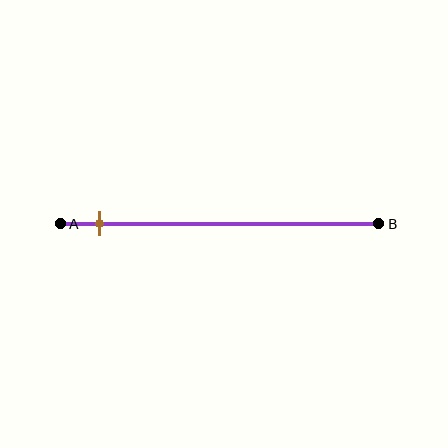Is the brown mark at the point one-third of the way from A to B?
No, the mark is at about 10% from A, not at the 33% one-third point.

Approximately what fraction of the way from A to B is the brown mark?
The brown mark is approximately 10% of the way from A to B.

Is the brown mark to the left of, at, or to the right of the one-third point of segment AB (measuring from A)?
The brown mark is to the left of the one-third point of segment AB.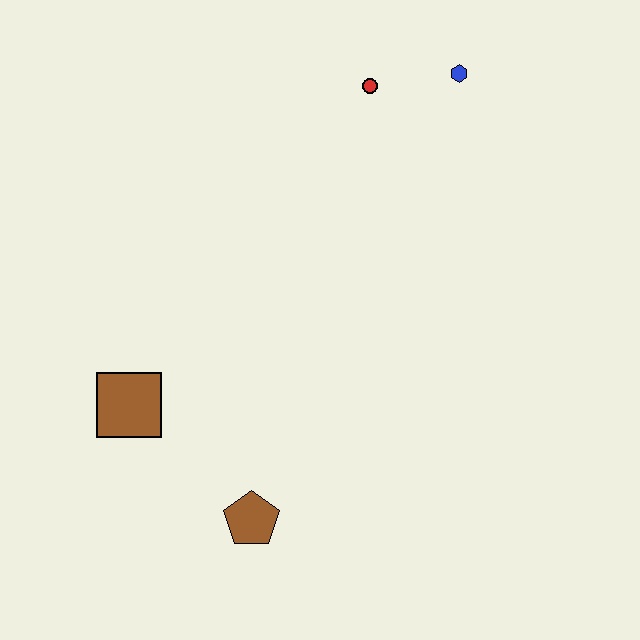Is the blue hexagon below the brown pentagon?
No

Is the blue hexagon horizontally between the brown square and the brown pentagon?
No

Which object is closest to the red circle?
The blue hexagon is closest to the red circle.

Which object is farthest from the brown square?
The blue hexagon is farthest from the brown square.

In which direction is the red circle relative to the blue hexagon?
The red circle is to the left of the blue hexagon.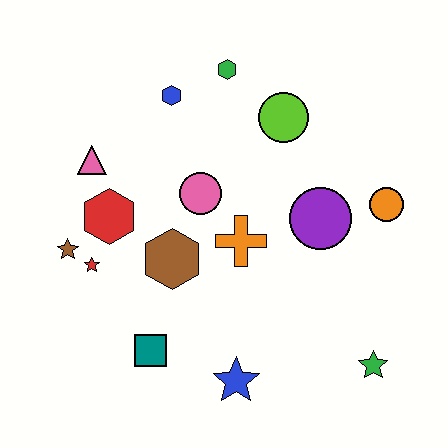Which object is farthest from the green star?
The pink triangle is farthest from the green star.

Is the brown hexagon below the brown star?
Yes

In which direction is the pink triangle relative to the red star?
The pink triangle is above the red star.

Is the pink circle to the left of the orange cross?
Yes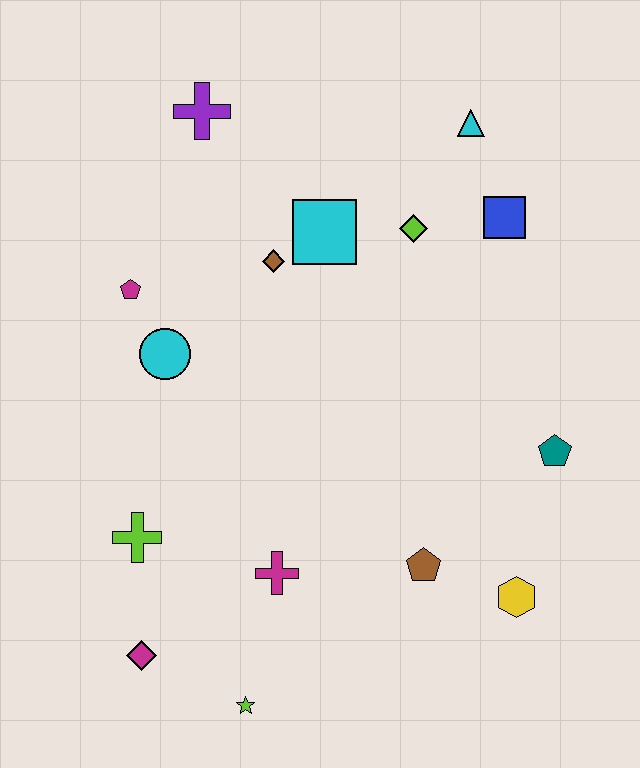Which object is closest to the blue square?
The lime diamond is closest to the blue square.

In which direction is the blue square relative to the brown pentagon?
The blue square is above the brown pentagon.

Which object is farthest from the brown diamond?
The lime star is farthest from the brown diamond.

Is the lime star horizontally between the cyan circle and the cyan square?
Yes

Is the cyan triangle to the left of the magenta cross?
No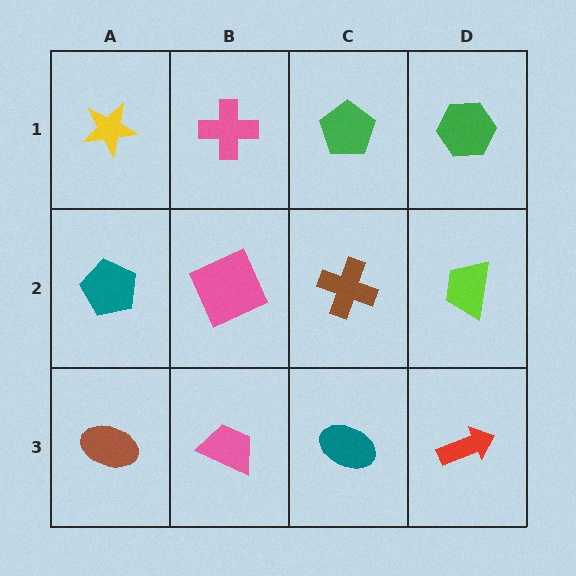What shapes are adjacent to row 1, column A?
A teal pentagon (row 2, column A), a pink cross (row 1, column B).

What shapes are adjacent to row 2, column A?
A yellow star (row 1, column A), a brown ellipse (row 3, column A), a pink square (row 2, column B).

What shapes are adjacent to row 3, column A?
A teal pentagon (row 2, column A), a pink trapezoid (row 3, column B).